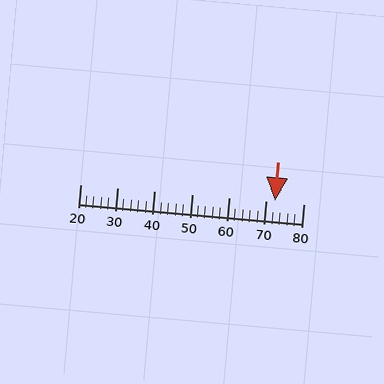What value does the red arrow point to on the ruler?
The red arrow points to approximately 72.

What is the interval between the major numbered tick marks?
The major tick marks are spaced 10 units apart.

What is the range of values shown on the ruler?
The ruler shows values from 20 to 80.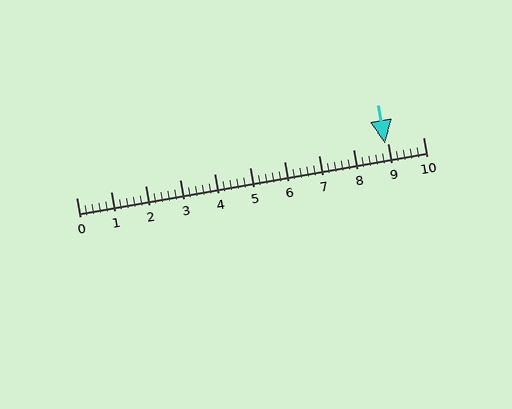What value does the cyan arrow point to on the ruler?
The cyan arrow points to approximately 8.9.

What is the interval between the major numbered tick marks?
The major tick marks are spaced 1 units apart.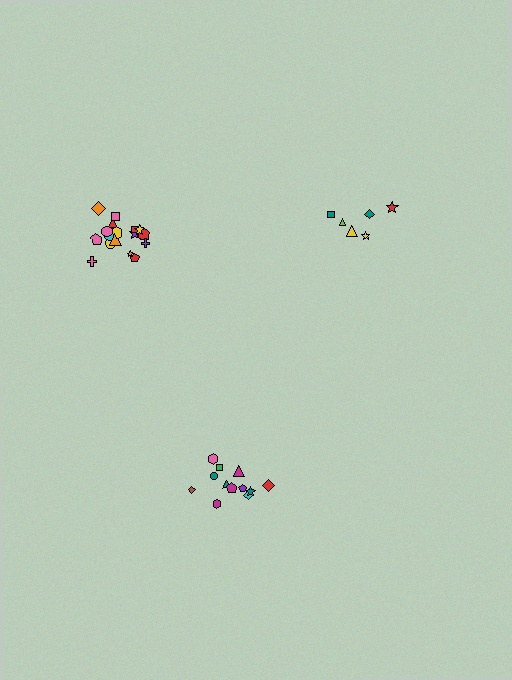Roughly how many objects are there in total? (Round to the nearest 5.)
Roughly 35 objects in total.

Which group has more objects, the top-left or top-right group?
The top-left group.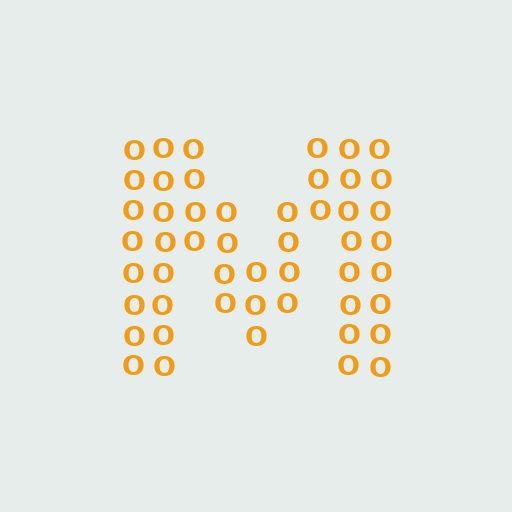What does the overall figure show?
The overall figure shows the letter M.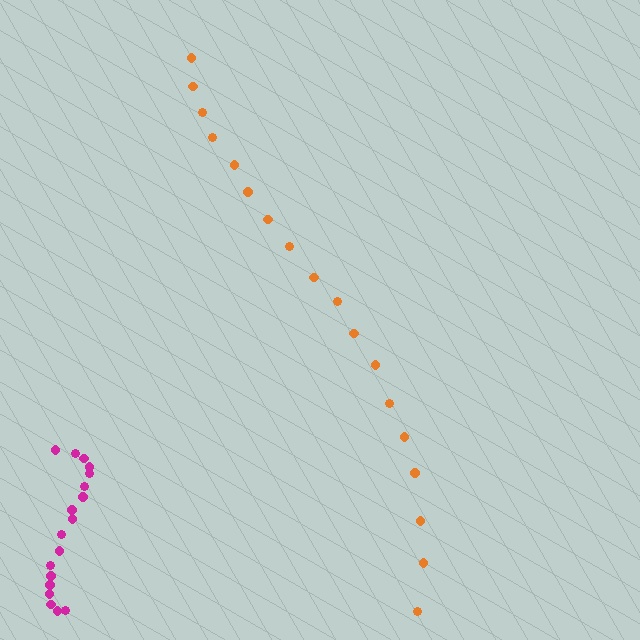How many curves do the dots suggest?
There are 2 distinct paths.